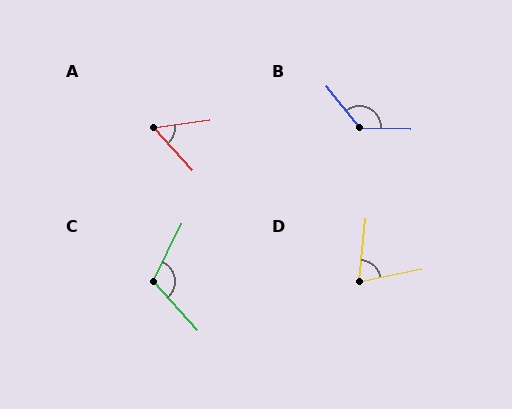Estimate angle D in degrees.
Approximately 73 degrees.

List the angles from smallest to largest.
A (55°), D (73°), C (112°), B (130°).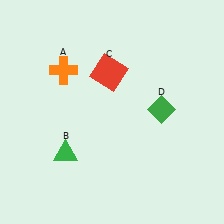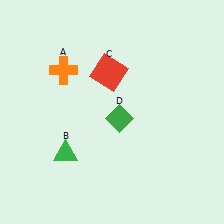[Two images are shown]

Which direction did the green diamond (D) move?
The green diamond (D) moved left.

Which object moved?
The green diamond (D) moved left.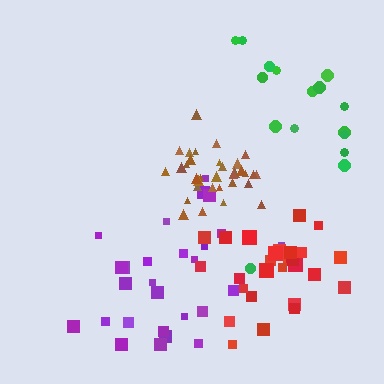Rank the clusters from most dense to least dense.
brown, red, purple, green.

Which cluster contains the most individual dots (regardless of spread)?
Brown (35).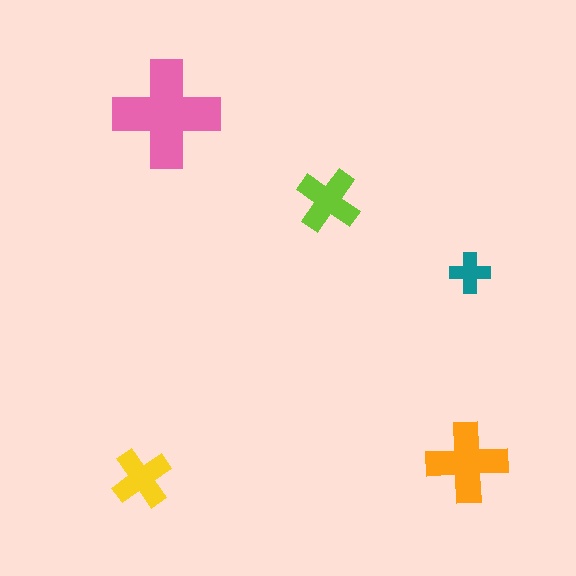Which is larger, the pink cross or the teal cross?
The pink one.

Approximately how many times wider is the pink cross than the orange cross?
About 1.5 times wider.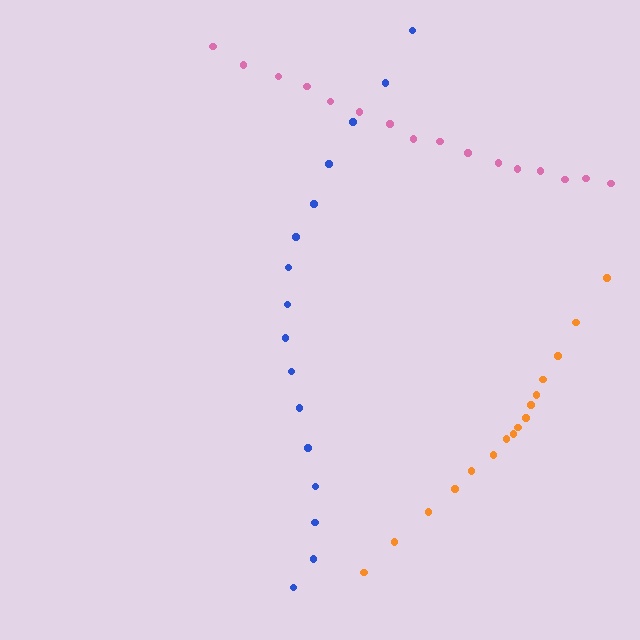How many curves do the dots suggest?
There are 3 distinct paths.